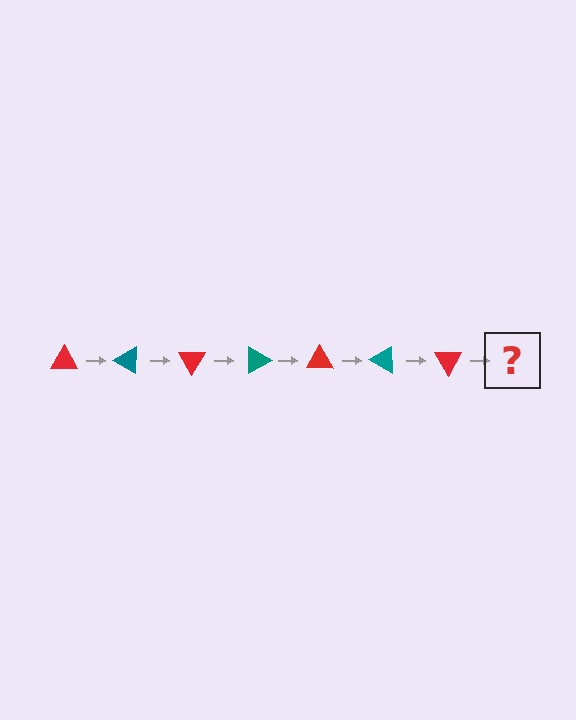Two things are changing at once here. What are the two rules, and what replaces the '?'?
The two rules are that it rotates 30 degrees each step and the color cycles through red and teal. The '?' should be a teal triangle, rotated 210 degrees from the start.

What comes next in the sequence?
The next element should be a teal triangle, rotated 210 degrees from the start.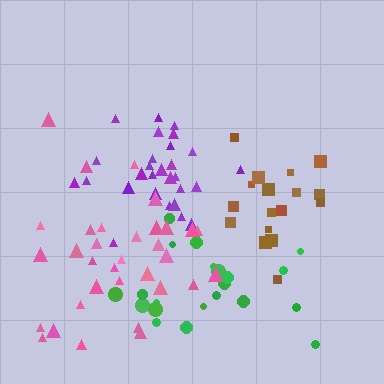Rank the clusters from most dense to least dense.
purple, brown, green, pink.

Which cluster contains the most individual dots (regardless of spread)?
Pink (34).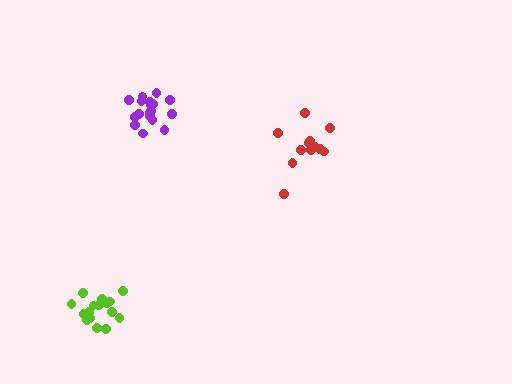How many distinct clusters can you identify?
There are 3 distinct clusters.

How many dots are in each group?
Group 1: 18 dots, Group 2: 18 dots, Group 3: 12 dots (48 total).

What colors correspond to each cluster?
The clusters are colored: purple, lime, red.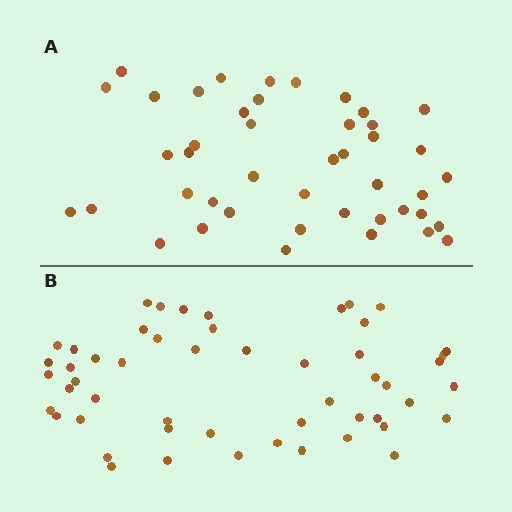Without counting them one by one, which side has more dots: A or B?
Region B (the bottom region) has more dots.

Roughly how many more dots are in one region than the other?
Region B has roughly 8 or so more dots than region A.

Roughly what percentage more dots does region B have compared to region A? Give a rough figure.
About 20% more.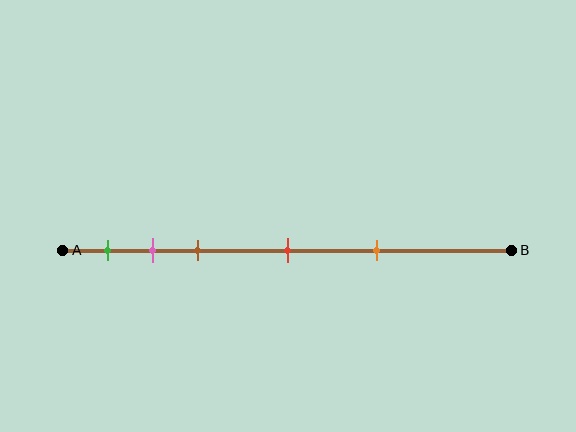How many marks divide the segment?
There are 5 marks dividing the segment.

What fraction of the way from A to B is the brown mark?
The brown mark is approximately 30% (0.3) of the way from A to B.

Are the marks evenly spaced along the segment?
No, the marks are not evenly spaced.